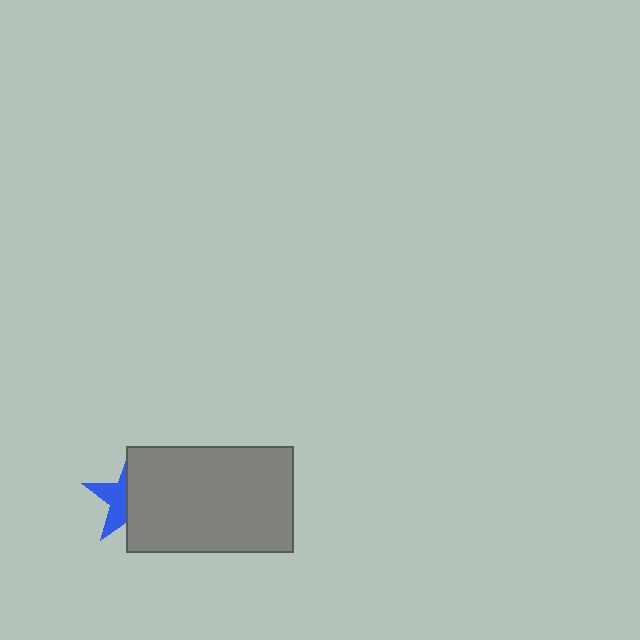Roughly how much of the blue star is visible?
A small part of it is visible (roughly 40%).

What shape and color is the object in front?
The object in front is a gray rectangle.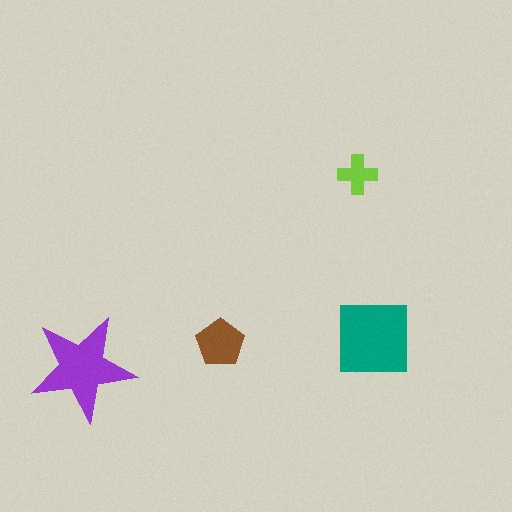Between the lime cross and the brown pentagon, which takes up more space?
The brown pentagon.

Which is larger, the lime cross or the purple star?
The purple star.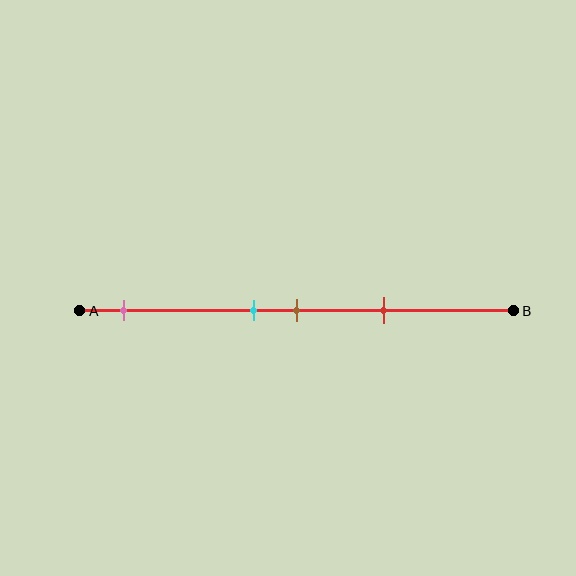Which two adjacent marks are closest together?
The cyan and brown marks are the closest adjacent pair.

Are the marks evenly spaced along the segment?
No, the marks are not evenly spaced.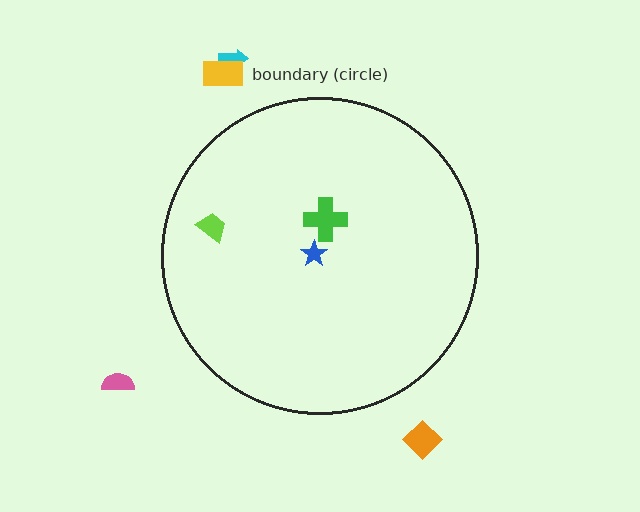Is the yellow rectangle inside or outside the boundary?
Outside.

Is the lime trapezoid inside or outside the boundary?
Inside.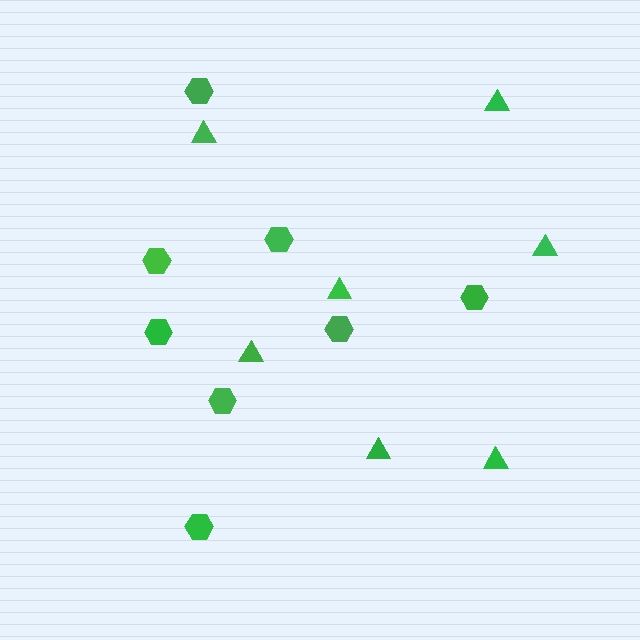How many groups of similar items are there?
There are 2 groups: one group of hexagons (8) and one group of triangles (7).